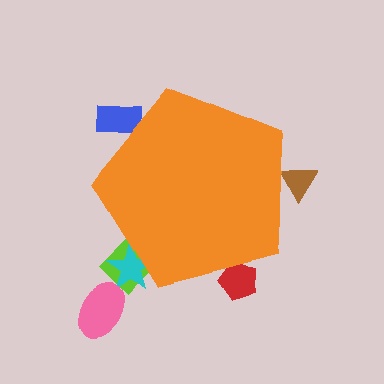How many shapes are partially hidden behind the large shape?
5 shapes are partially hidden.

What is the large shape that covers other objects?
An orange pentagon.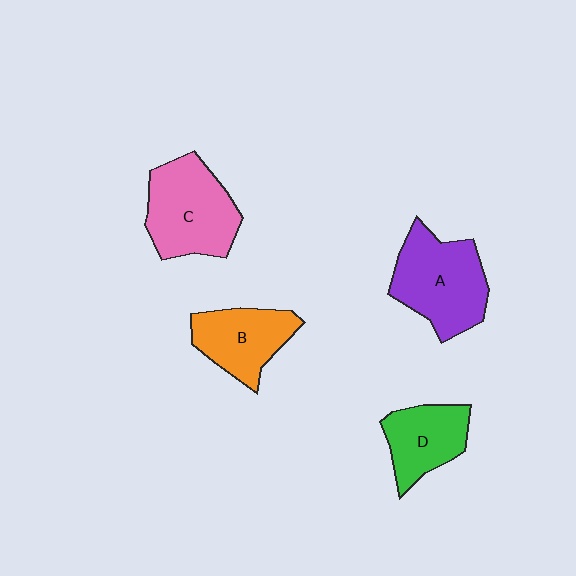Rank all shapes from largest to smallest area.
From largest to smallest: A (purple), C (pink), B (orange), D (green).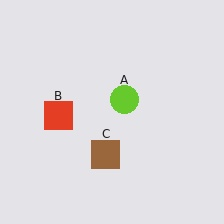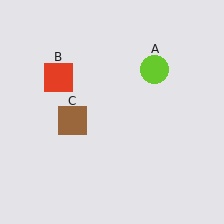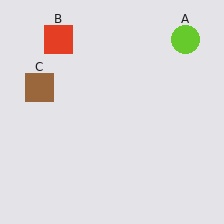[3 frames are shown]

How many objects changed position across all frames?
3 objects changed position: lime circle (object A), red square (object B), brown square (object C).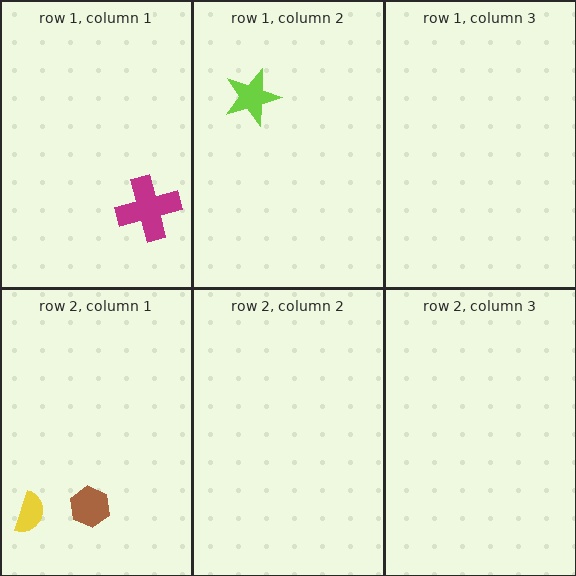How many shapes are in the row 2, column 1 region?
2.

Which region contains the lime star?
The row 1, column 2 region.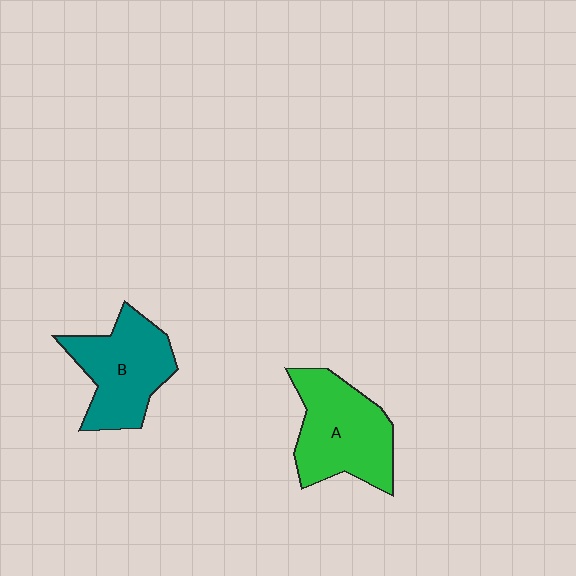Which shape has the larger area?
Shape A (green).